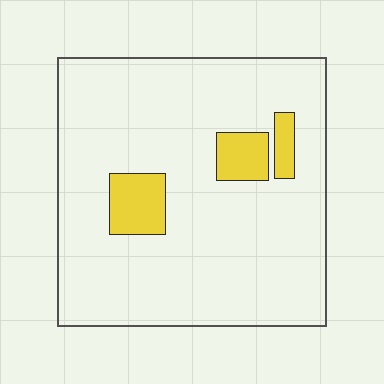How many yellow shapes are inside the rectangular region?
3.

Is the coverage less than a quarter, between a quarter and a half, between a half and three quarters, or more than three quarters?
Less than a quarter.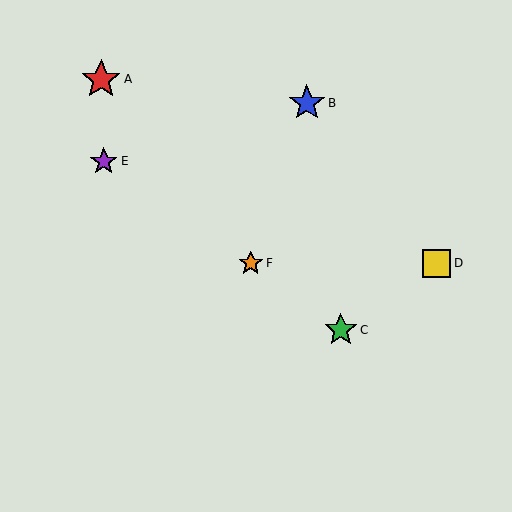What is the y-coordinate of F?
Object F is at y≈263.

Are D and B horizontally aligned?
No, D is at y≈263 and B is at y≈103.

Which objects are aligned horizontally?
Objects D, F are aligned horizontally.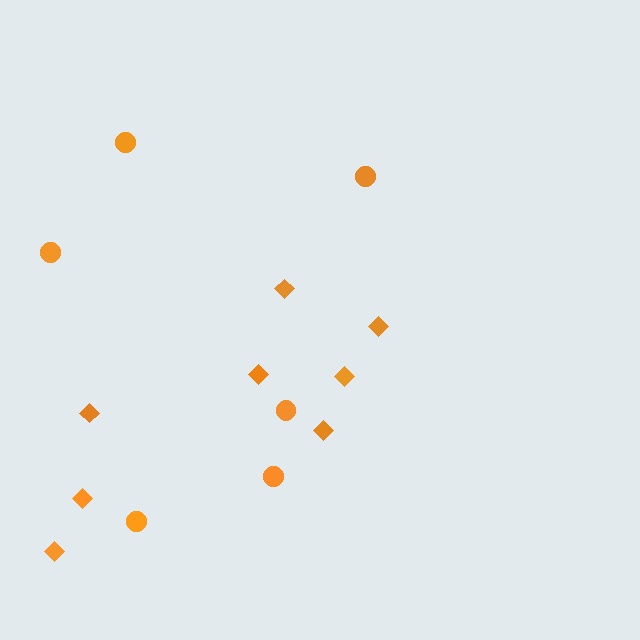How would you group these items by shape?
There are 2 groups: one group of circles (6) and one group of diamonds (8).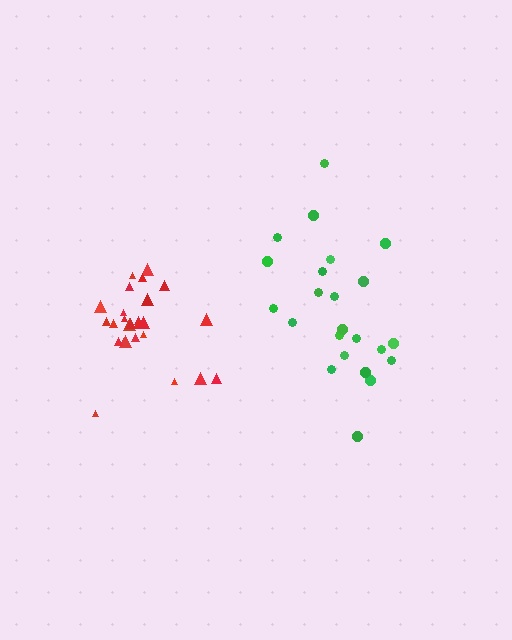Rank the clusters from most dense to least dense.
red, green.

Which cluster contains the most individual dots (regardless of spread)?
Red (26).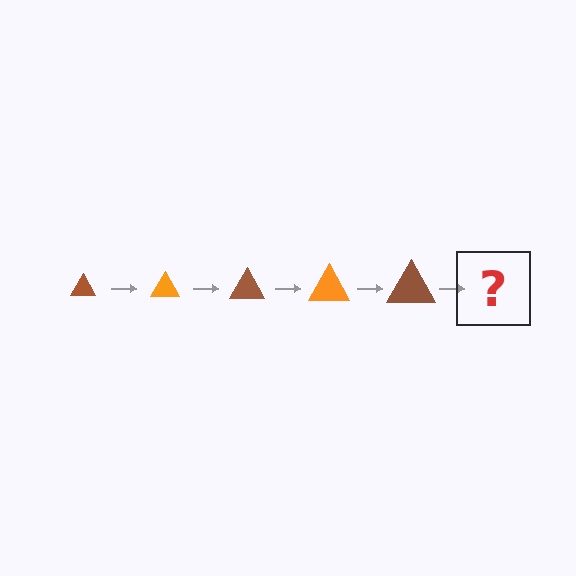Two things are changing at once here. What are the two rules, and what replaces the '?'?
The two rules are that the triangle grows larger each step and the color cycles through brown and orange. The '?' should be an orange triangle, larger than the previous one.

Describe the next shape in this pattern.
It should be an orange triangle, larger than the previous one.